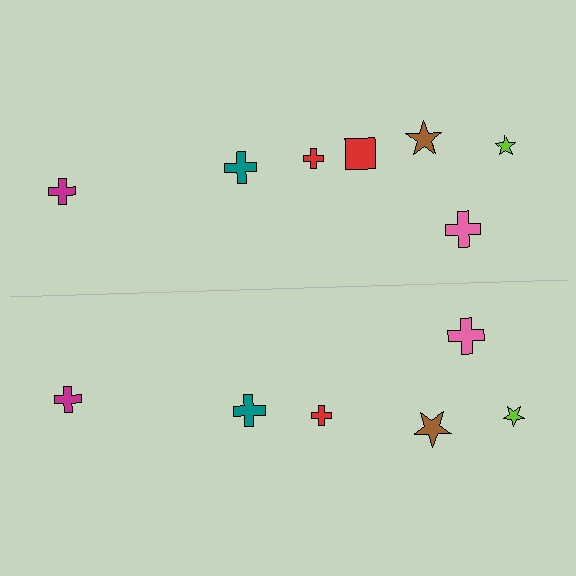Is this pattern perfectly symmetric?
No, the pattern is not perfectly symmetric. A red square is missing from the bottom side.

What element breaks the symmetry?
A red square is missing from the bottom side.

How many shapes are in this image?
There are 13 shapes in this image.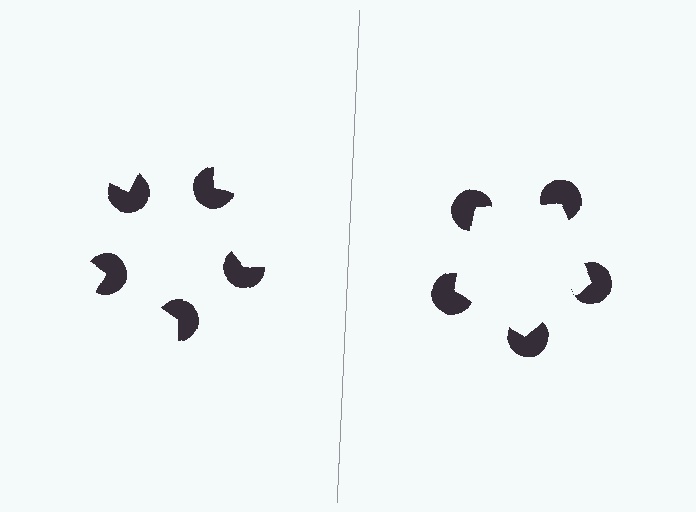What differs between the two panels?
The pac-man discs are positioned identically on both sides; only the wedge orientations differ. On the right they align to a pentagon; on the left they are misaligned.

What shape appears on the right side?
An illusory pentagon.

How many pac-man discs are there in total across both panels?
10 — 5 on each side.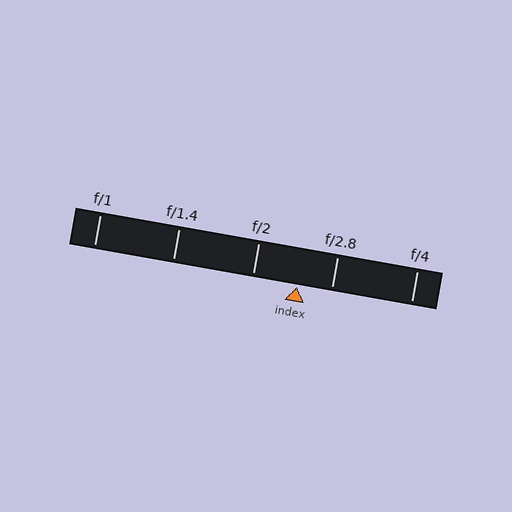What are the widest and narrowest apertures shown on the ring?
The widest aperture shown is f/1 and the narrowest is f/4.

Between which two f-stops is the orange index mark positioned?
The index mark is between f/2 and f/2.8.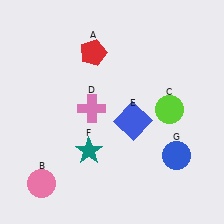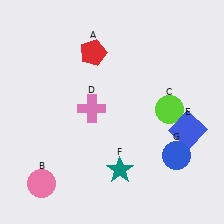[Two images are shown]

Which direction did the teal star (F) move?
The teal star (F) moved right.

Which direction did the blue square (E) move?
The blue square (E) moved right.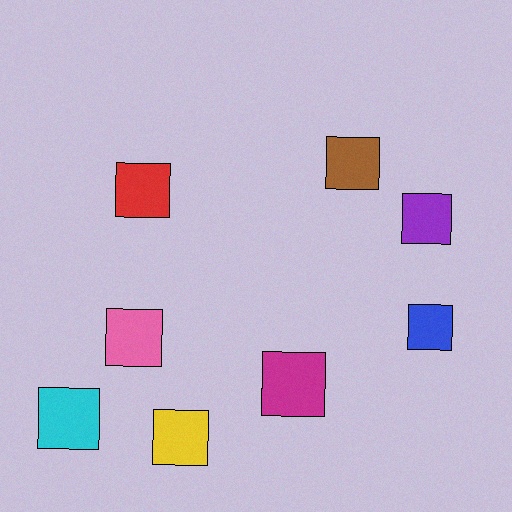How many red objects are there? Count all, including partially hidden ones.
There is 1 red object.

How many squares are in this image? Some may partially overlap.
There are 8 squares.